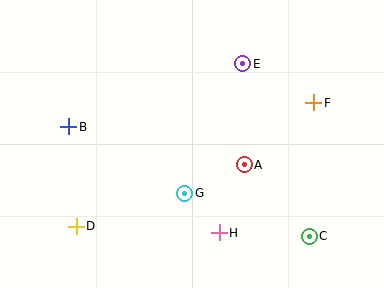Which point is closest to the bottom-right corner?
Point C is closest to the bottom-right corner.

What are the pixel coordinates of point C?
Point C is at (309, 236).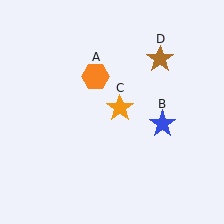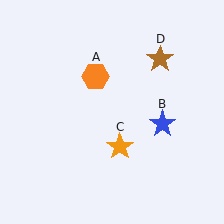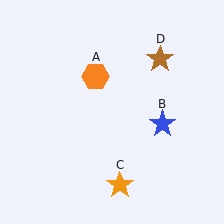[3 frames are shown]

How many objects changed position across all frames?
1 object changed position: orange star (object C).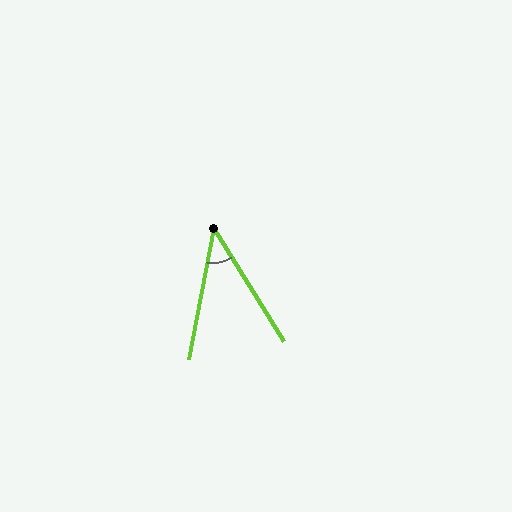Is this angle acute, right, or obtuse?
It is acute.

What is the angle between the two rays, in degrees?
Approximately 43 degrees.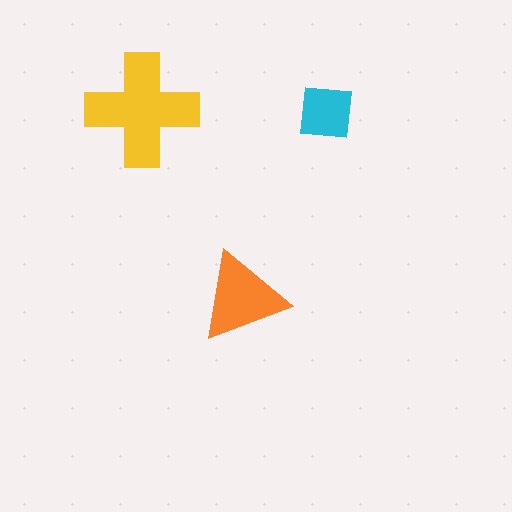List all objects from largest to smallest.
The yellow cross, the orange triangle, the cyan square.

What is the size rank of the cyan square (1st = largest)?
3rd.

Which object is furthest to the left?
The yellow cross is leftmost.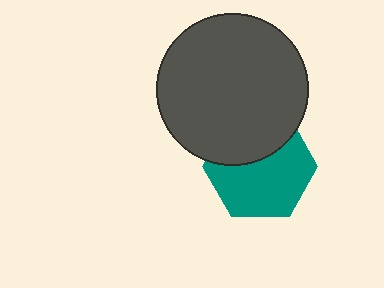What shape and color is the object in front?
The object in front is a dark gray circle.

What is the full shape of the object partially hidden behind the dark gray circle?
The partially hidden object is a teal hexagon.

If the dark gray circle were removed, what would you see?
You would see the complete teal hexagon.